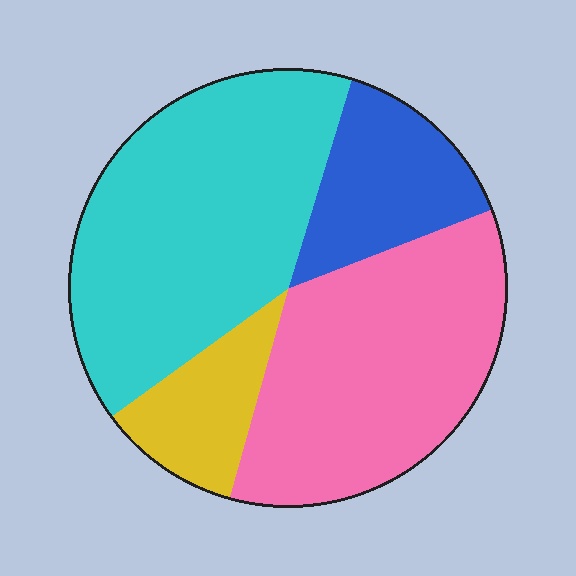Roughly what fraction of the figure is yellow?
Yellow takes up about one tenth (1/10) of the figure.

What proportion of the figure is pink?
Pink covers 35% of the figure.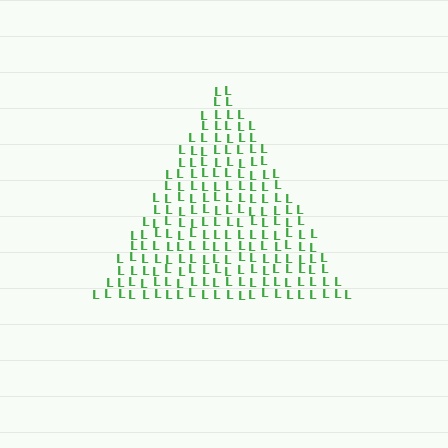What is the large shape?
The large shape is a triangle.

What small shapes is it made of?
It is made of small letter L's.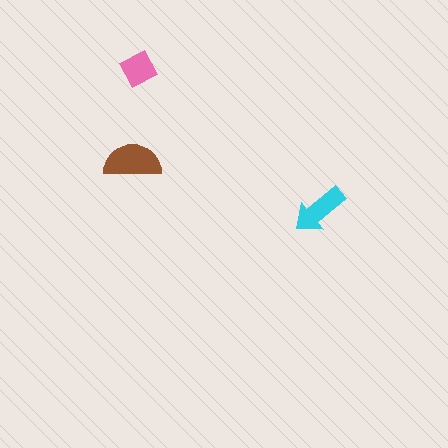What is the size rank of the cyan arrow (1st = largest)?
2nd.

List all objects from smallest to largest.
The pink square, the cyan arrow, the brown semicircle.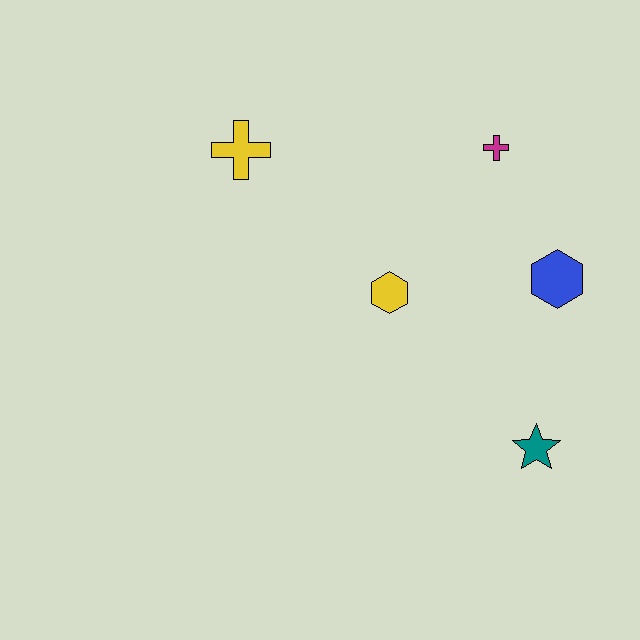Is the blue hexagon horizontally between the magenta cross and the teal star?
No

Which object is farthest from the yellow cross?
The teal star is farthest from the yellow cross.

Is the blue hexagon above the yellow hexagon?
Yes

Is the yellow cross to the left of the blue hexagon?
Yes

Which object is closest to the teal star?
The blue hexagon is closest to the teal star.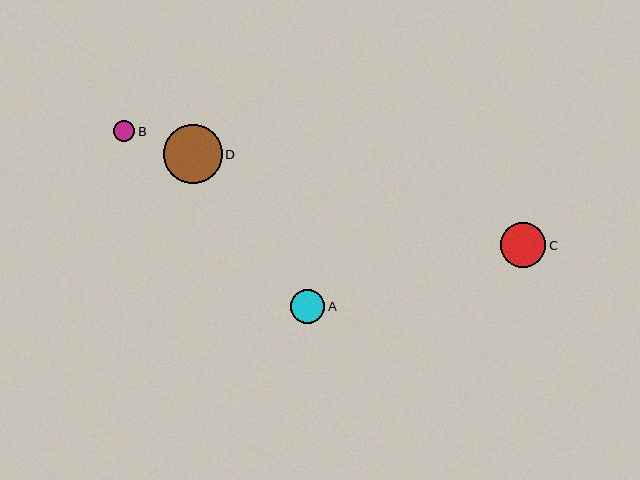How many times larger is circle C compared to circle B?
Circle C is approximately 2.1 times the size of circle B.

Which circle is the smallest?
Circle B is the smallest with a size of approximately 22 pixels.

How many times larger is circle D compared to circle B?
Circle D is approximately 2.7 times the size of circle B.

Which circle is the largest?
Circle D is the largest with a size of approximately 58 pixels.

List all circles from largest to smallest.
From largest to smallest: D, C, A, B.